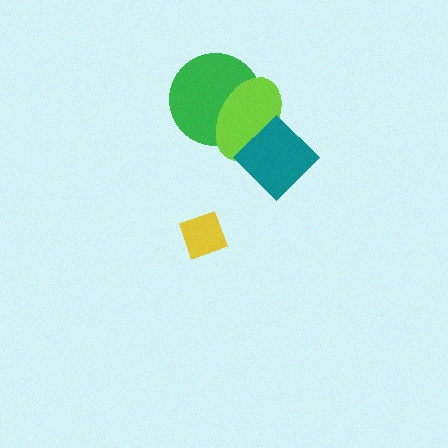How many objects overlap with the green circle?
1 object overlaps with the green circle.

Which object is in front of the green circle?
The lime ellipse is in front of the green circle.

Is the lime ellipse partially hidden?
Yes, it is partially covered by another shape.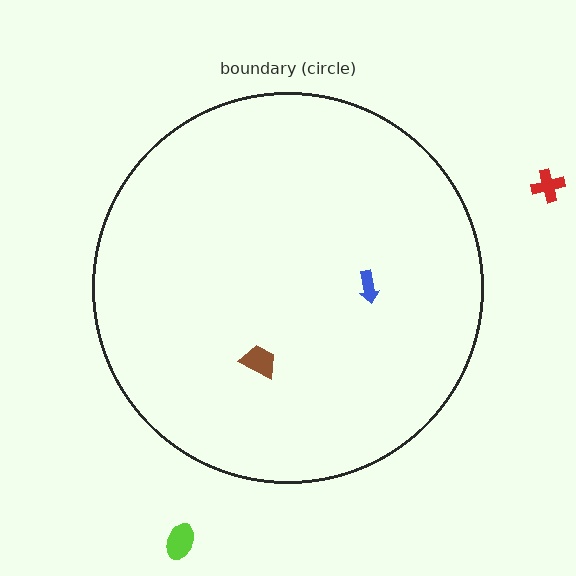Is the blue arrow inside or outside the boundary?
Inside.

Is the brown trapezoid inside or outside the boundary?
Inside.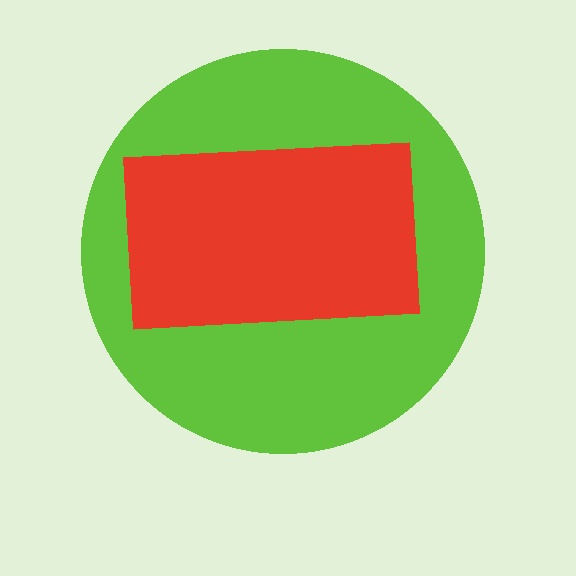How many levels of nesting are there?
2.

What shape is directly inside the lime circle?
The red rectangle.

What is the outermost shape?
The lime circle.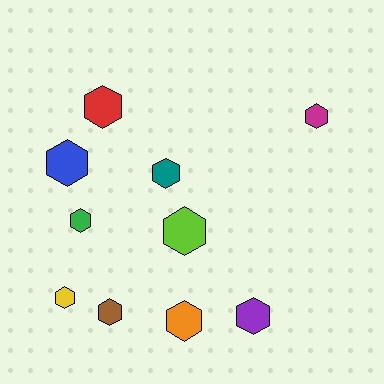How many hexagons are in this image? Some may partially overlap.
There are 10 hexagons.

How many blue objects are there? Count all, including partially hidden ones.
There is 1 blue object.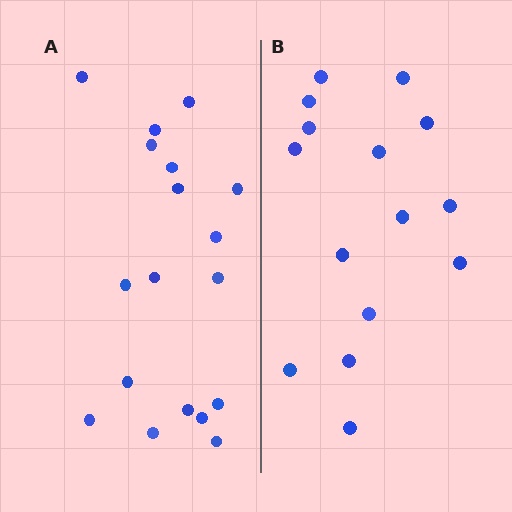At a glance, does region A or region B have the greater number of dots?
Region A (the left region) has more dots.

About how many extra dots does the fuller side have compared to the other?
Region A has just a few more — roughly 2 or 3 more dots than region B.